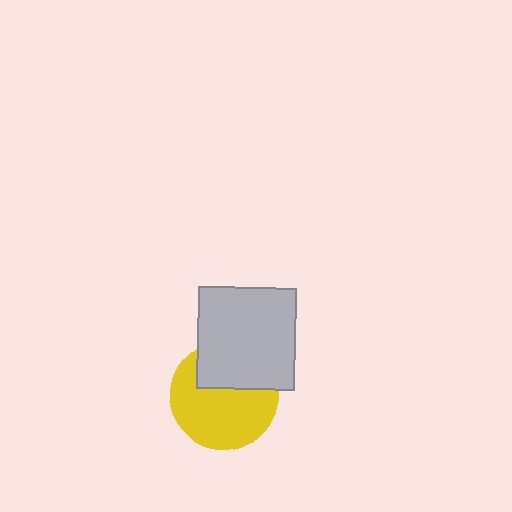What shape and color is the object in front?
The object in front is a light gray rectangle.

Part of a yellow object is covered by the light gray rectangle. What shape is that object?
It is a circle.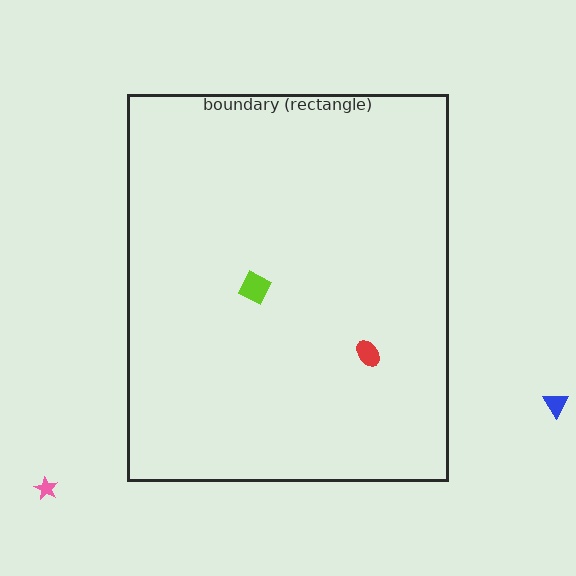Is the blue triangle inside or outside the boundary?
Outside.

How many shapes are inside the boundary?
2 inside, 2 outside.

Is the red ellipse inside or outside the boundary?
Inside.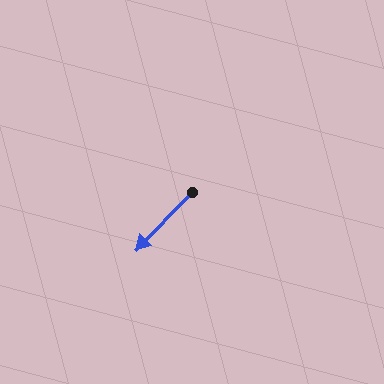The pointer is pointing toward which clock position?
Roughly 7 o'clock.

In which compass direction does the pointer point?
Southwest.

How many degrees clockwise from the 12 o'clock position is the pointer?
Approximately 224 degrees.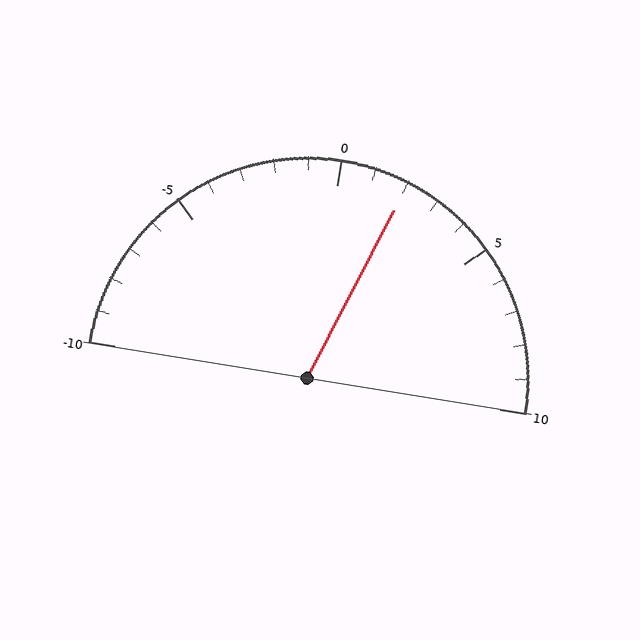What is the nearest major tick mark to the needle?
The nearest major tick mark is 0.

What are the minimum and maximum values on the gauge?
The gauge ranges from -10 to 10.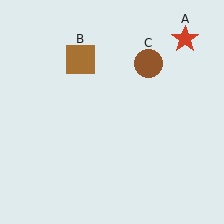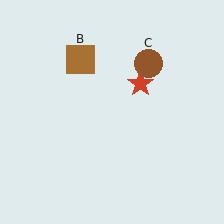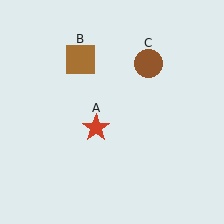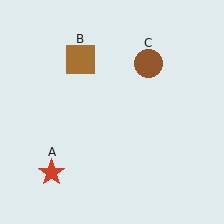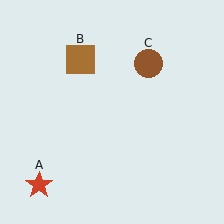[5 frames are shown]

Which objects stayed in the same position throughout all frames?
Brown square (object B) and brown circle (object C) remained stationary.